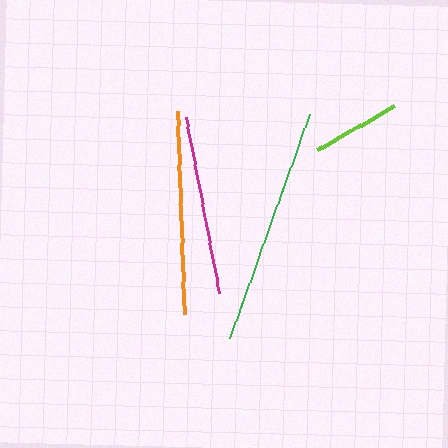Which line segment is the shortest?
The lime line is the shortest at approximately 89 pixels.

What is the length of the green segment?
The green segment is approximately 237 pixels long.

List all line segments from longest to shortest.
From longest to shortest: green, orange, magenta, lime.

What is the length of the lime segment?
The lime segment is approximately 89 pixels long.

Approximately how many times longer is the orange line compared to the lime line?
The orange line is approximately 2.3 times the length of the lime line.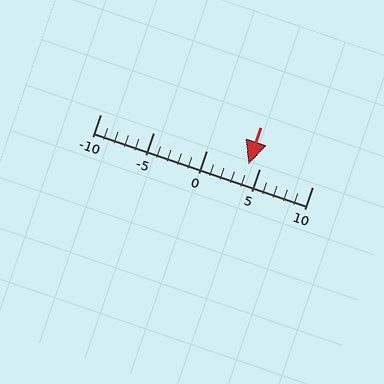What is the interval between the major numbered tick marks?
The major tick marks are spaced 5 units apart.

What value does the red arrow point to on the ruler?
The red arrow points to approximately 4.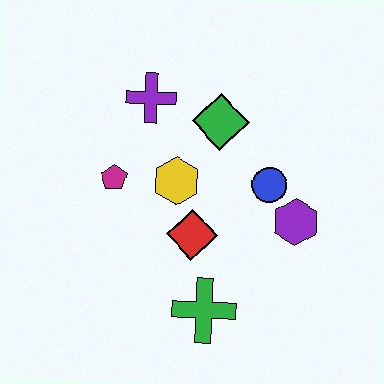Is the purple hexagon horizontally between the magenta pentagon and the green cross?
No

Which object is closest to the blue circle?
The purple hexagon is closest to the blue circle.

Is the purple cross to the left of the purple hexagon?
Yes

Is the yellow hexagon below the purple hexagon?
No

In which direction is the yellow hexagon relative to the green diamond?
The yellow hexagon is below the green diamond.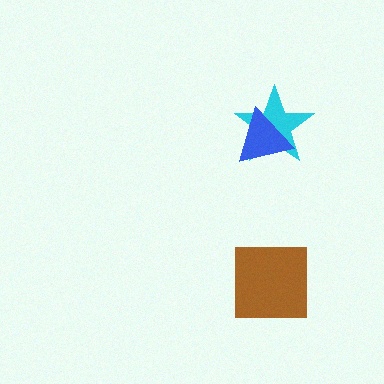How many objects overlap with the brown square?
0 objects overlap with the brown square.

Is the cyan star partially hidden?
Yes, it is partially covered by another shape.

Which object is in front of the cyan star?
The blue triangle is in front of the cyan star.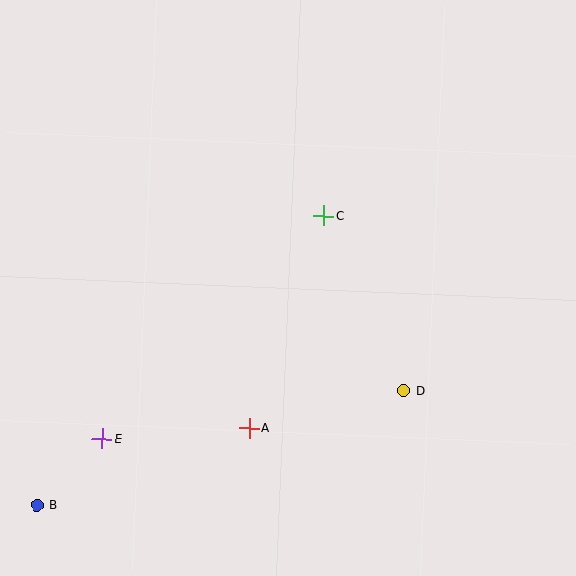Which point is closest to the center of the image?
Point C at (324, 216) is closest to the center.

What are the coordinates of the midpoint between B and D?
The midpoint between B and D is at (220, 448).